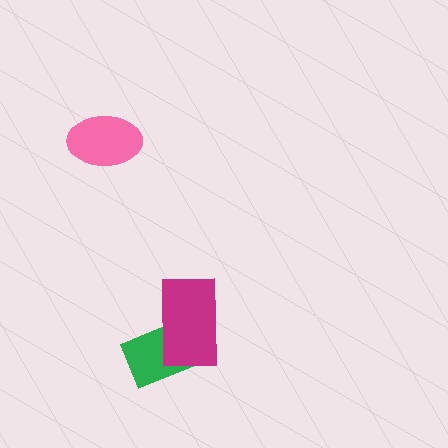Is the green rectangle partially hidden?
Yes, it is partially covered by another shape.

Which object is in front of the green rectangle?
The magenta rectangle is in front of the green rectangle.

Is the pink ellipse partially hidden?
No, no other shape covers it.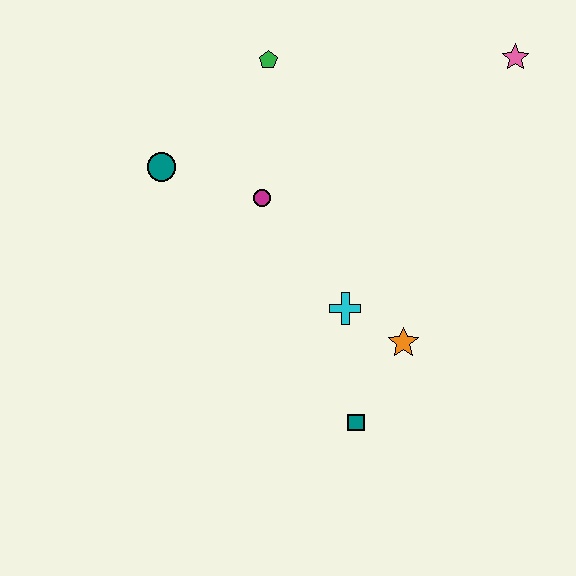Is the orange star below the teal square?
No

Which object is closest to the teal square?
The orange star is closest to the teal square.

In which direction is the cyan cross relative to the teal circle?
The cyan cross is to the right of the teal circle.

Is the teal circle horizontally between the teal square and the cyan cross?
No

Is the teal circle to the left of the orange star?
Yes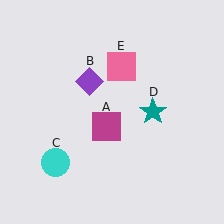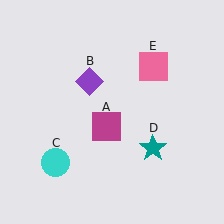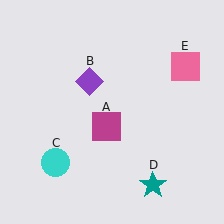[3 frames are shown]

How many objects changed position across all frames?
2 objects changed position: teal star (object D), pink square (object E).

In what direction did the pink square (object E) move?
The pink square (object E) moved right.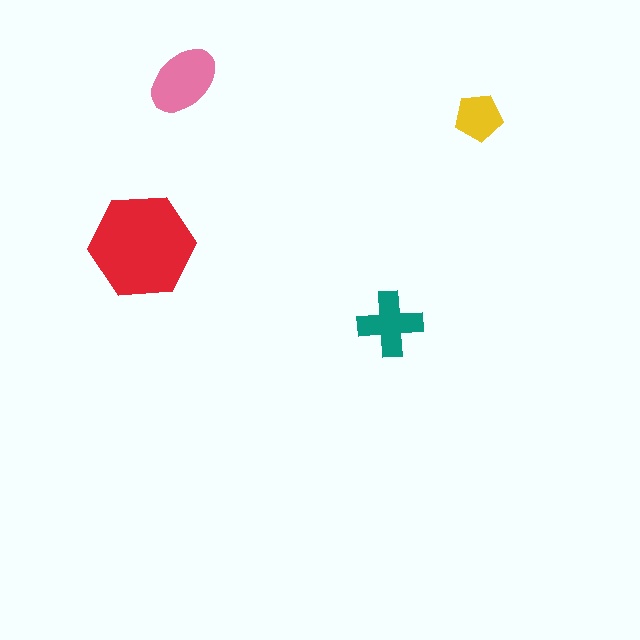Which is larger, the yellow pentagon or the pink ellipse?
The pink ellipse.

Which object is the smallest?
The yellow pentagon.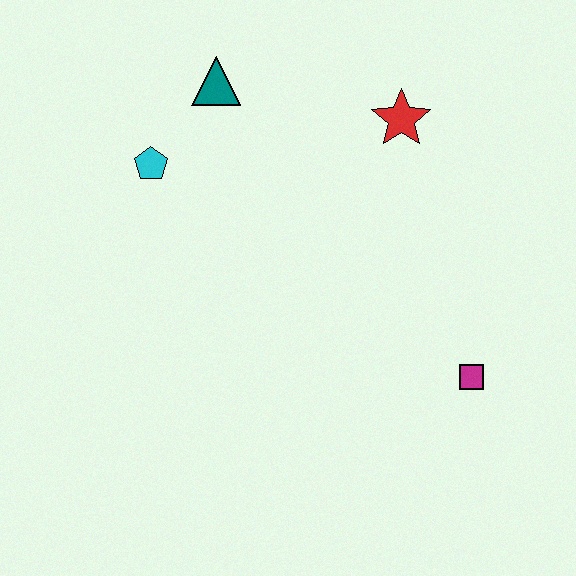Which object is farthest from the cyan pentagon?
The magenta square is farthest from the cyan pentagon.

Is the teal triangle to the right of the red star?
No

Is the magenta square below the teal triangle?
Yes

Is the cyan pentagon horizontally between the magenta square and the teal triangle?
No